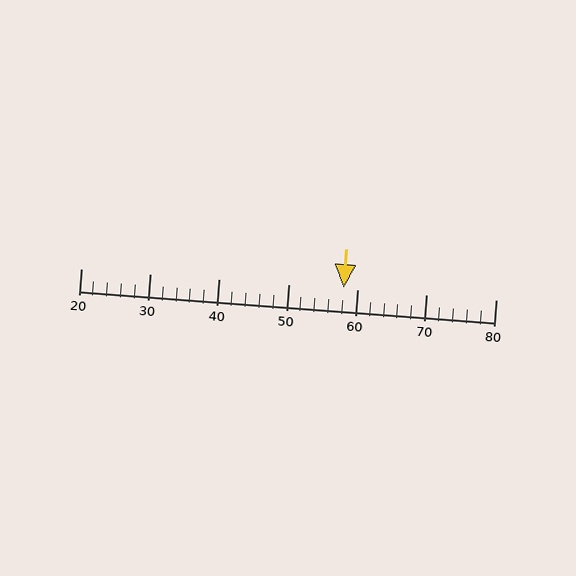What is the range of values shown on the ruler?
The ruler shows values from 20 to 80.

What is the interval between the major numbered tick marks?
The major tick marks are spaced 10 units apart.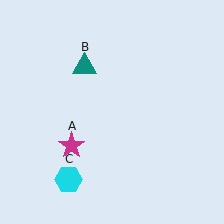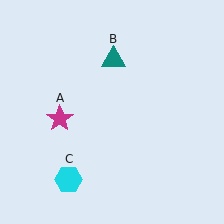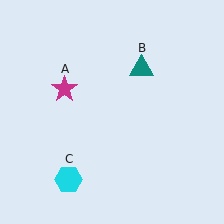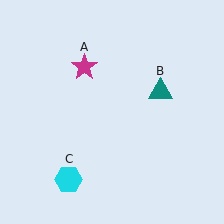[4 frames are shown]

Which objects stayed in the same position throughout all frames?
Cyan hexagon (object C) remained stationary.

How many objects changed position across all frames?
2 objects changed position: magenta star (object A), teal triangle (object B).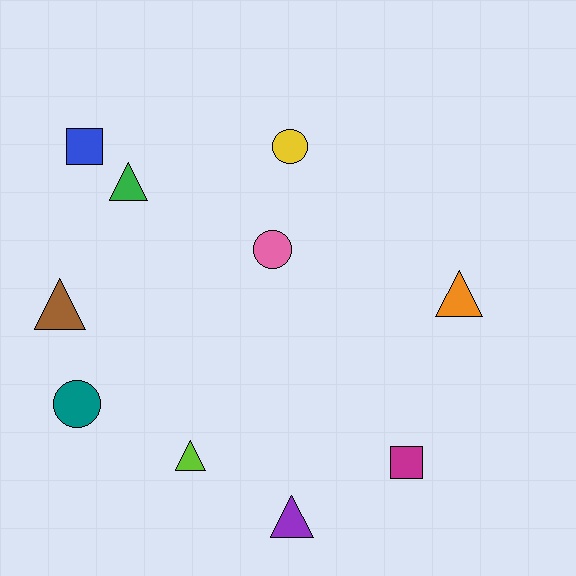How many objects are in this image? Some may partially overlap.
There are 10 objects.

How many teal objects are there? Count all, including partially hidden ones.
There is 1 teal object.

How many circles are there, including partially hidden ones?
There are 3 circles.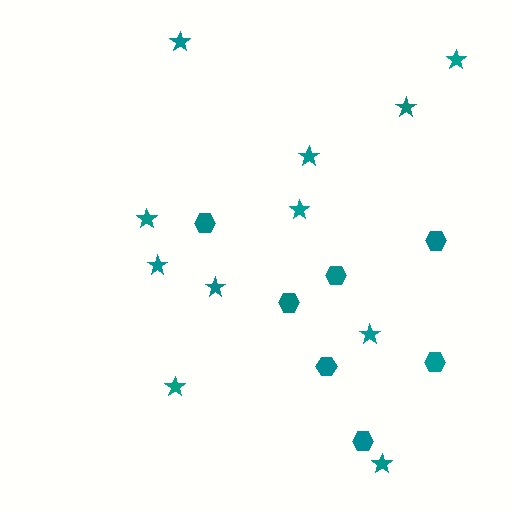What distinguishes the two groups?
There are 2 groups: one group of hexagons (7) and one group of stars (11).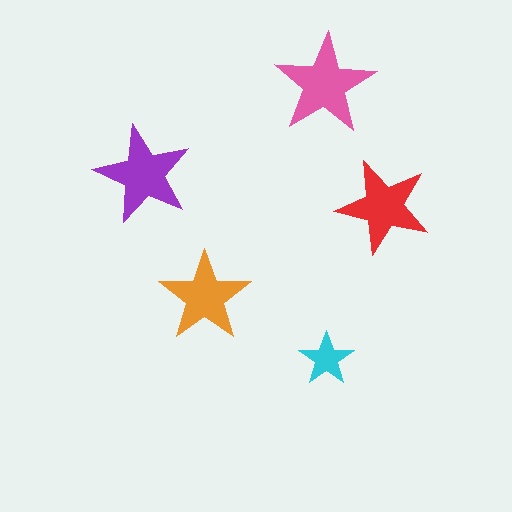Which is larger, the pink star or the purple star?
The pink one.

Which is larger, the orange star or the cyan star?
The orange one.